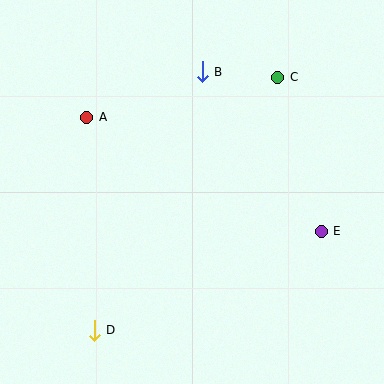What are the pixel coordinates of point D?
Point D is at (94, 330).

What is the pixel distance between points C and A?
The distance between C and A is 195 pixels.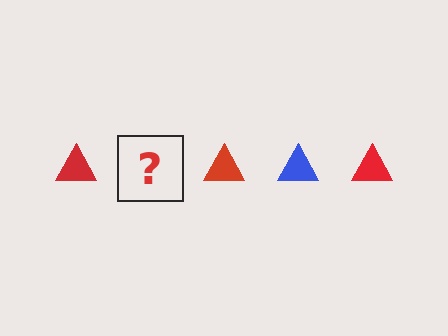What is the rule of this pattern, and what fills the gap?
The rule is that the pattern cycles through red, blue triangles. The gap should be filled with a blue triangle.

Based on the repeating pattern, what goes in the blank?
The blank should be a blue triangle.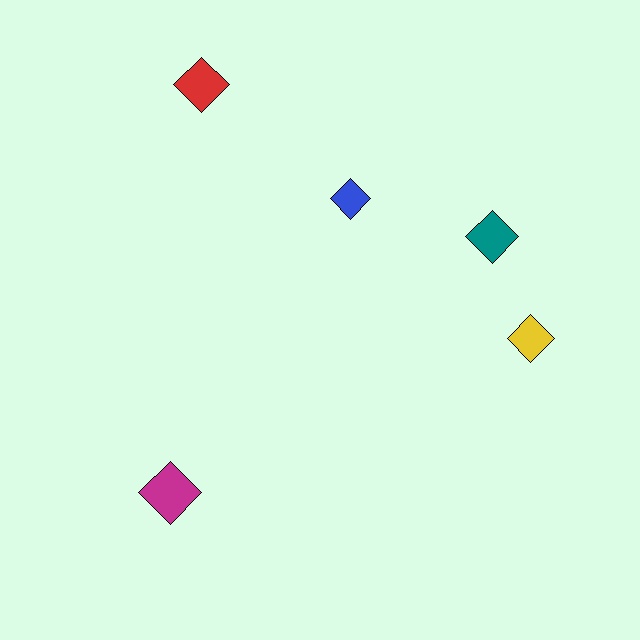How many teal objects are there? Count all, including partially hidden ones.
There is 1 teal object.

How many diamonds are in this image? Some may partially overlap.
There are 5 diamonds.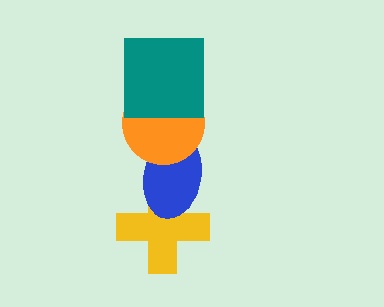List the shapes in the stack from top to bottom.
From top to bottom: the teal square, the orange circle, the blue ellipse, the yellow cross.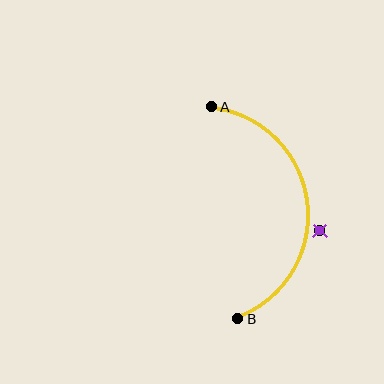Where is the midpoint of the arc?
The arc midpoint is the point on the curve farthest from the straight line joining A and B. It sits to the right of that line.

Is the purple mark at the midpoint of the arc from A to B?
No — the purple mark does not lie on the arc at all. It sits slightly outside the curve.